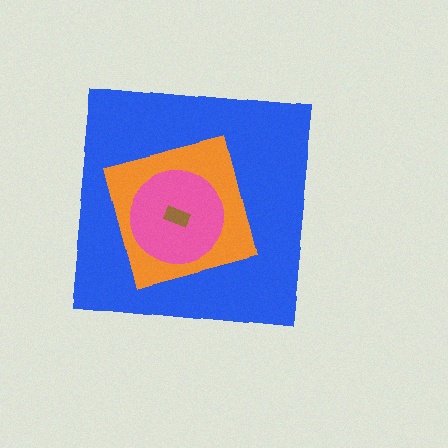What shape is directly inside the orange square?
The pink circle.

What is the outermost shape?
The blue square.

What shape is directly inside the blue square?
The orange square.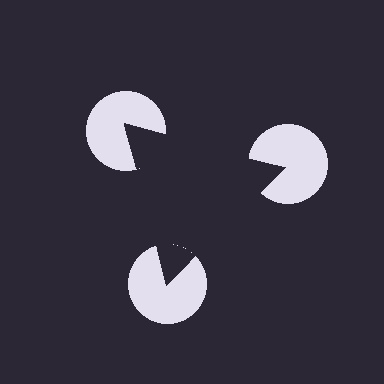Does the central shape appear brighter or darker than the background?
It typically appears slightly darker than the background, even though no actual brightness change is drawn.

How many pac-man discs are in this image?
There are 3 — one at each vertex of the illusory triangle.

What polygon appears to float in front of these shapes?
An illusory triangle — its edges are inferred from the aligned wedge cuts in the pac-man discs, not physically drawn.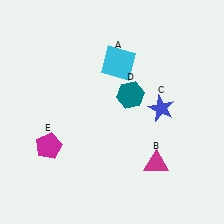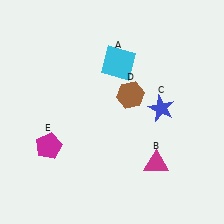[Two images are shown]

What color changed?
The hexagon (D) changed from teal in Image 1 to brown in Image 2.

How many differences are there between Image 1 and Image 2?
There is 1 difference between the two images.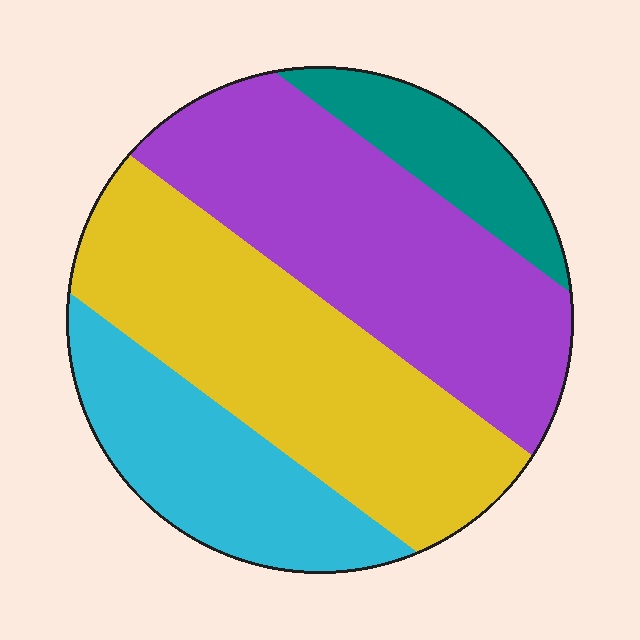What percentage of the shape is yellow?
Yellow covers roughly 35% of the shape.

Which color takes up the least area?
Teal, at roughly 10%.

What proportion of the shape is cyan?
Cyan takes up about one fifth (1/5) of the shape.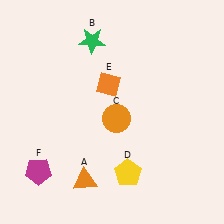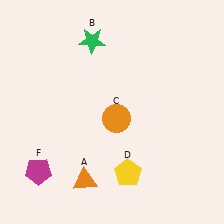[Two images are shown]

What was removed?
The orange diamond (E) was removed in Image 2.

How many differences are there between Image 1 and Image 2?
There is 1 difference between the two images.